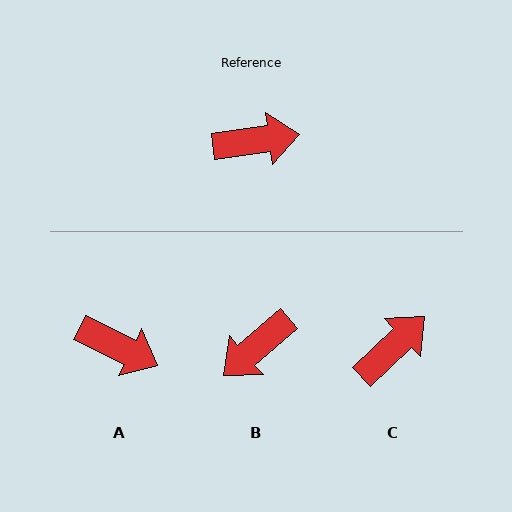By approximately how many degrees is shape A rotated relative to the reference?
Approximately 34 degrees clockwise.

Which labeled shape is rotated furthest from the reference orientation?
B, about 147 degrees away.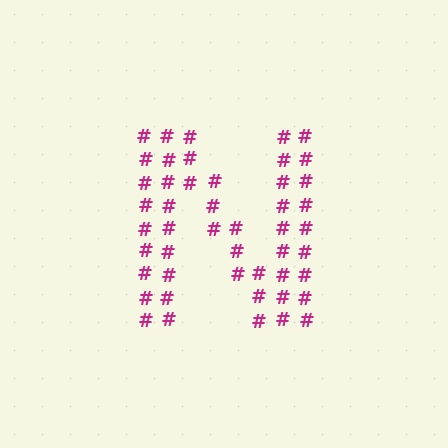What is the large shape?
The large shape is the letter N.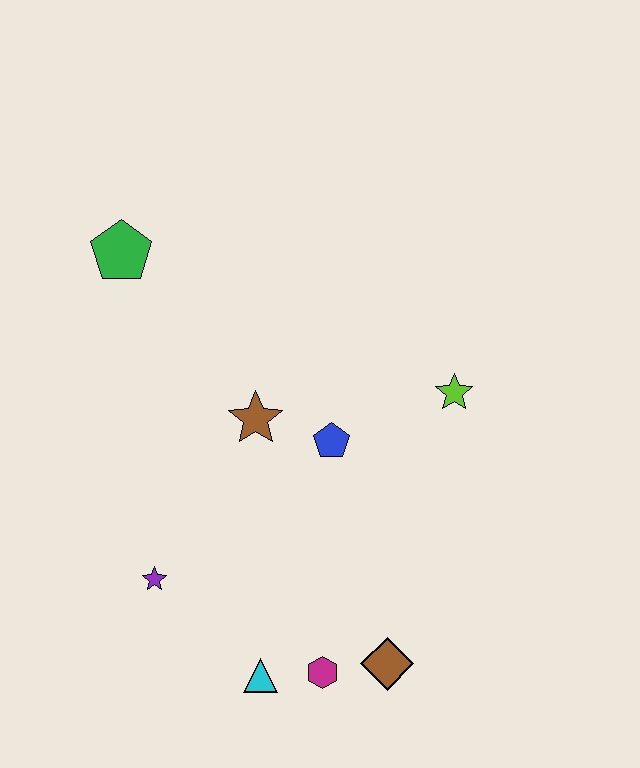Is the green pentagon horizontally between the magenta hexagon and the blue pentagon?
No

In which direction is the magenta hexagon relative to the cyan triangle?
The magenta hexagon is to the right of the cyan triangle.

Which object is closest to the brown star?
The blue pentagon is closest to the brown star.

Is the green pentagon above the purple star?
Yes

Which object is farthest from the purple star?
The lime star is farthest from the purple star.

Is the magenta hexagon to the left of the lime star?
Yes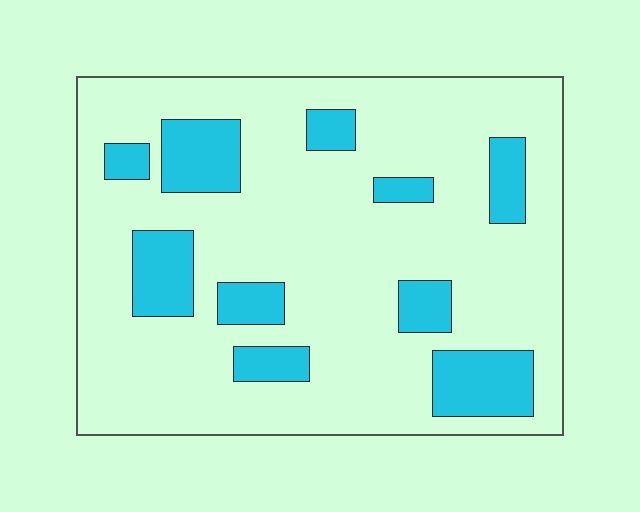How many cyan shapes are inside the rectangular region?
10.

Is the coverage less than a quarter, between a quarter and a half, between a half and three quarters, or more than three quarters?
Less than a quarter.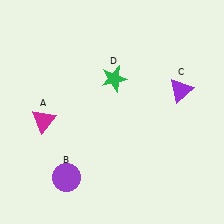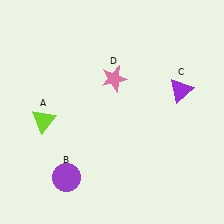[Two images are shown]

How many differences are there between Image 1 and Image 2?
There are 2 differences between the two images.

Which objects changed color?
A changed from magenta to lime. D changed from green to pink.